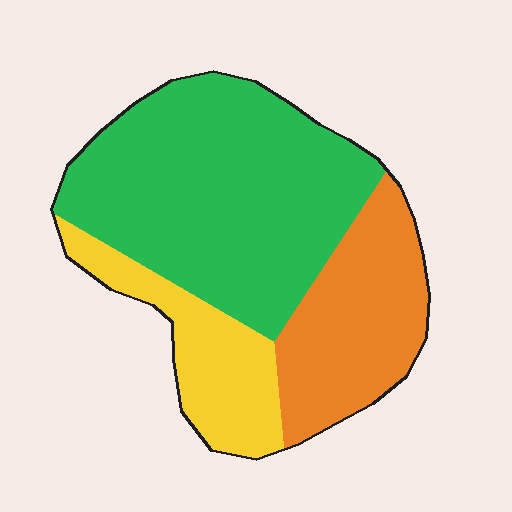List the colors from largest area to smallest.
From largest to smallest: green, orange, yellow.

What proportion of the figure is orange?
Orange covers about 25% of the figure.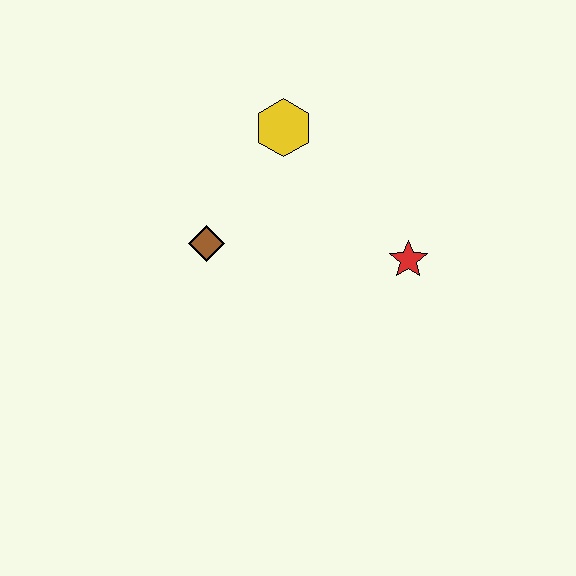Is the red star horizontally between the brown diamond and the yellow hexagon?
No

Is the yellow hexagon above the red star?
Yes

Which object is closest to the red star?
The yellow hexagon is closest to the red star.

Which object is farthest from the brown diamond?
The red star is farthest from the brown diamond.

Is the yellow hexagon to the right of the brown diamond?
Yes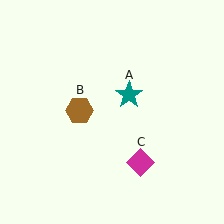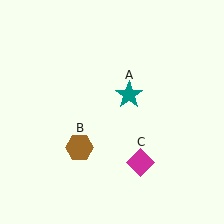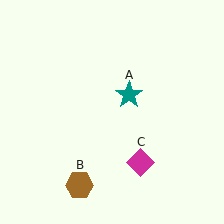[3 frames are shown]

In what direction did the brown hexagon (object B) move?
The brown hexagon (object B) moved down.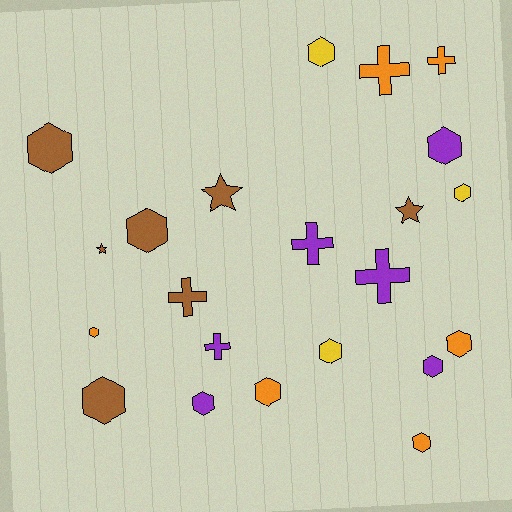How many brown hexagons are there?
There are 3 brown hexagons.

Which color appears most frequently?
Brown, with 7 objects.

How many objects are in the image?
There are 22 objects.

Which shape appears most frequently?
Hexagon, with 13 objects.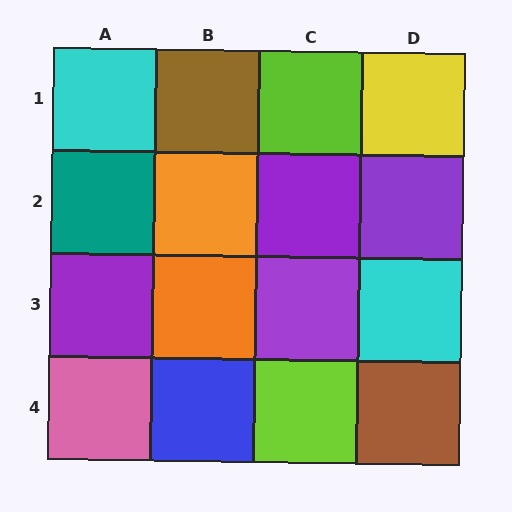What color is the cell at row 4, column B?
Blue.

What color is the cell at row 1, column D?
Yellow.